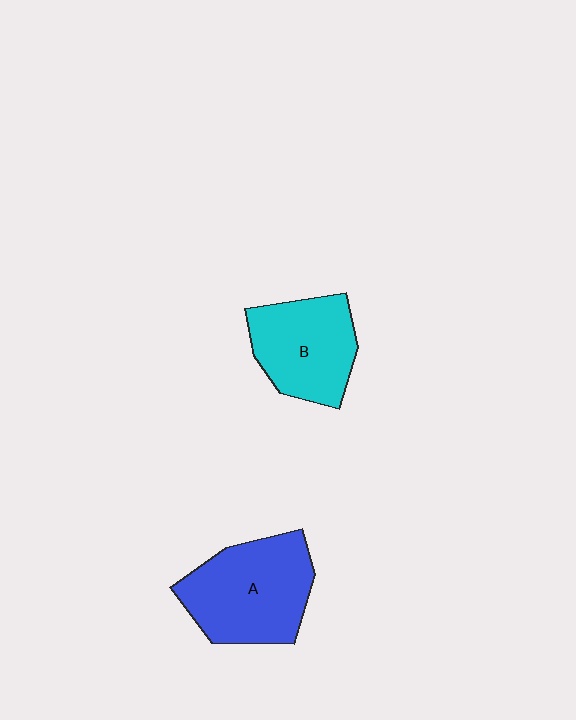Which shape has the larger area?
Shape A (blue).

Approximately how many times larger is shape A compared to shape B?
Approximately 1.2 times.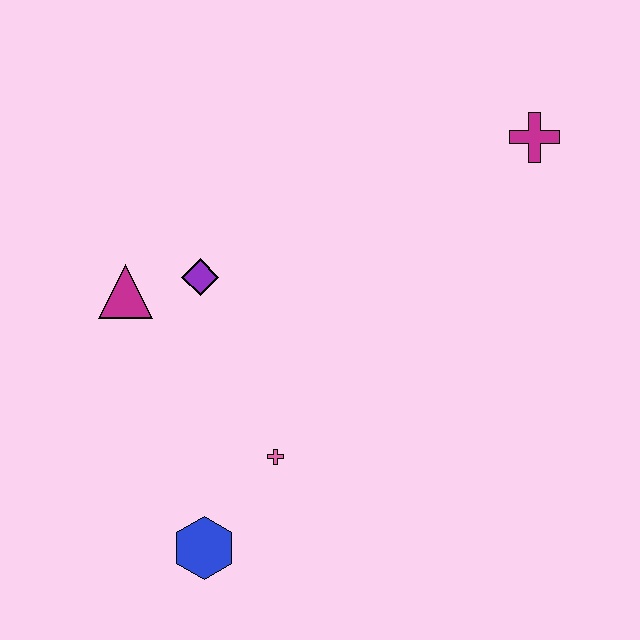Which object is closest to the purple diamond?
The magenta triangle is closest to the purple diamond.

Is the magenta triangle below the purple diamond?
Yes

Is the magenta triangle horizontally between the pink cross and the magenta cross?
No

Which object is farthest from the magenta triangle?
The magenta cross is farthest from the magenta triangle.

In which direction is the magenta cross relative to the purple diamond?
The magenta cross is to the right of the purple diamond.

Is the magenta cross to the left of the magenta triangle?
No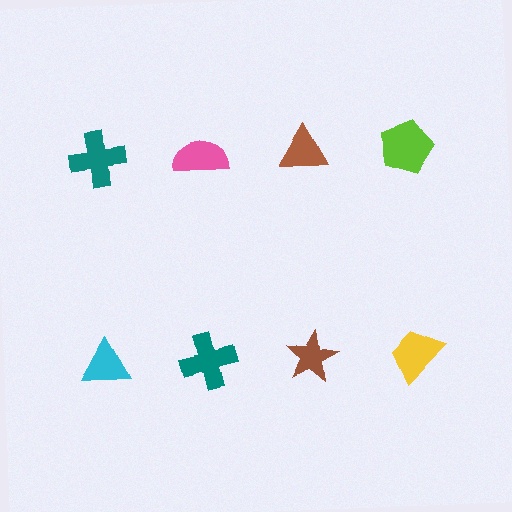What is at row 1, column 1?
A teal cross.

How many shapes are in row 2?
4 shapes.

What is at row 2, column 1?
A cyan triangle.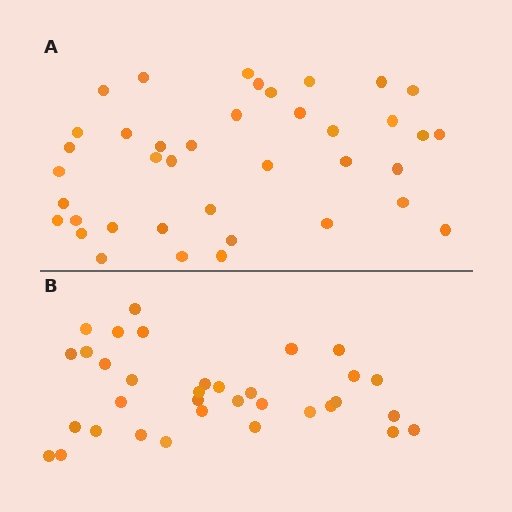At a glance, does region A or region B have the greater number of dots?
Region A (the top region) has more dots.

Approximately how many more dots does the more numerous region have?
Region A has about 5 more dots than region B.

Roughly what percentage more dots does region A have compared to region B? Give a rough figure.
About 15% more.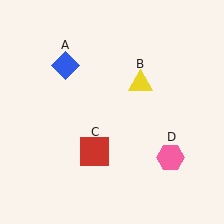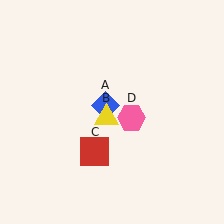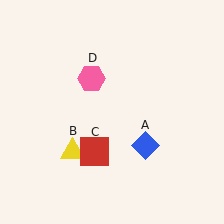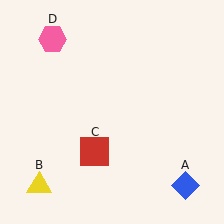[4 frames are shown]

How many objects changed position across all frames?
3 objects changed position: blue diamond (object A), yellow triangle (object B), pink hexagon (object D).